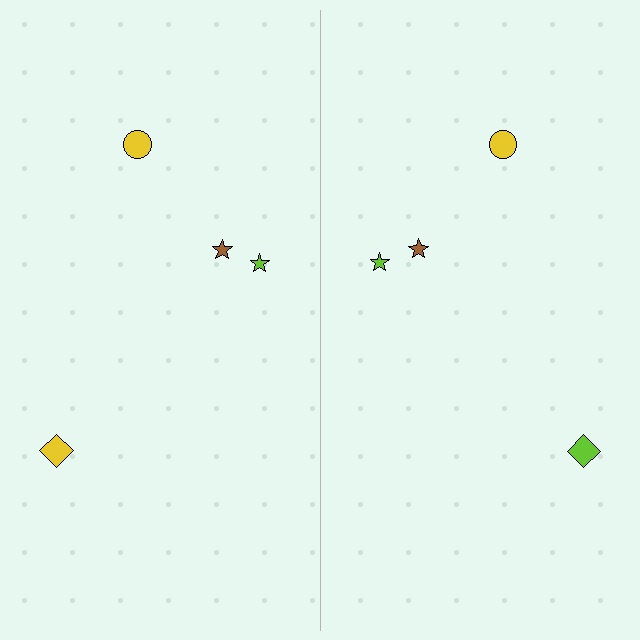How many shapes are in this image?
There are 8 shapes in this image.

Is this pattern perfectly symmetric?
No, the pattern is not perfectly symmetric. The lime diamond on the right side breaks the symmetry — its mirror counterpart is yellow.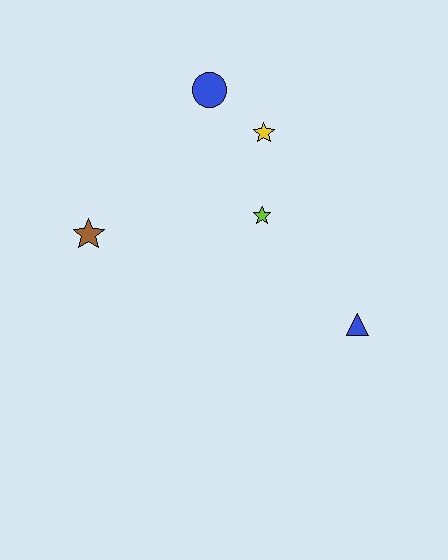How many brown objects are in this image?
There is 1 brown object.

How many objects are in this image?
There are 5 objects.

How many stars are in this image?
There are 3 stars.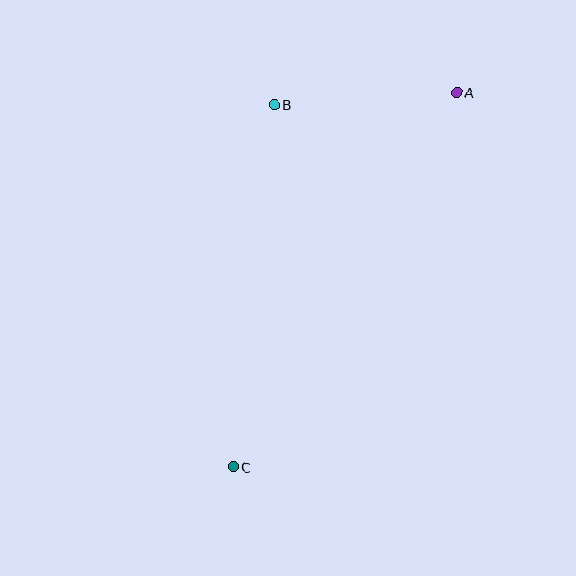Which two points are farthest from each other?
Points A and C are farthest from each other.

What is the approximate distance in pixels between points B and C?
The distance between B and C is approximately 364 pixels.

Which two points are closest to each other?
Points A and B are closest to each other.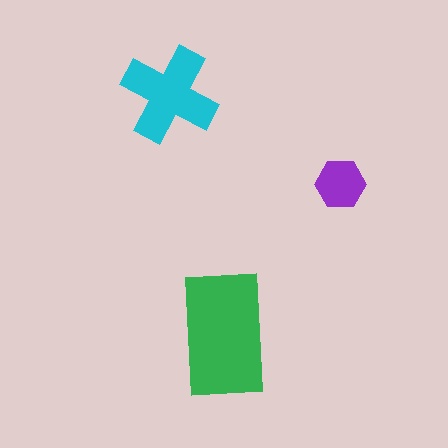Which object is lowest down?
The green rectangle is bottommost.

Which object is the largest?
The green rectangle.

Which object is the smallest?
The purple hexagon.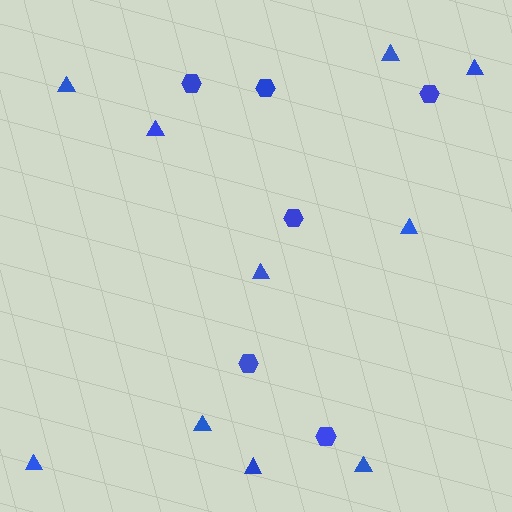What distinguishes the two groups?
There are 2 groups: one group of hexagons (6) and one group of triangles (10).